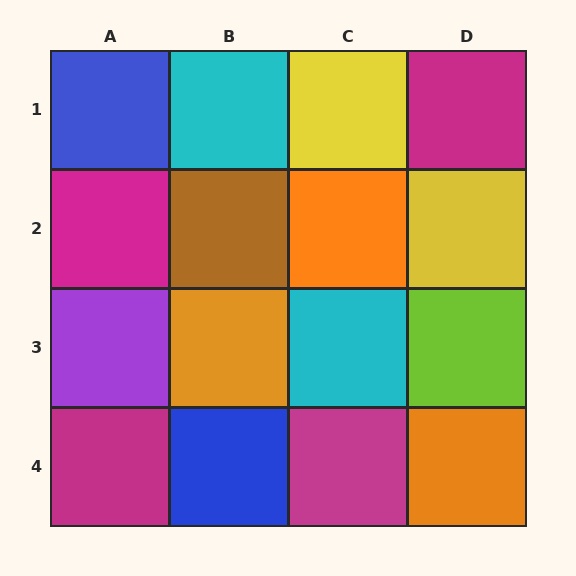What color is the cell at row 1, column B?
Cyan.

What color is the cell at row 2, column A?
Magenta.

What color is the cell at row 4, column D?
Orange.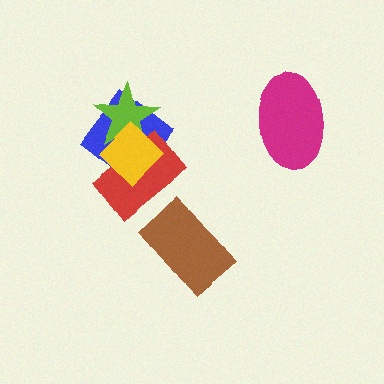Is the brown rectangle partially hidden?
No, no other shape covers it.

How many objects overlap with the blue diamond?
3 objects overlap with the blue diamond.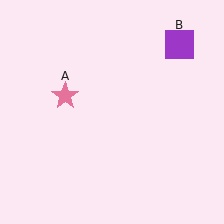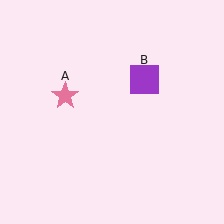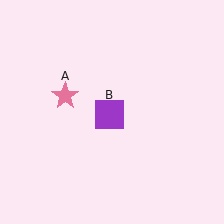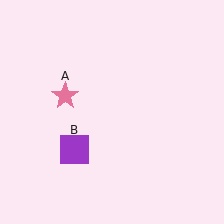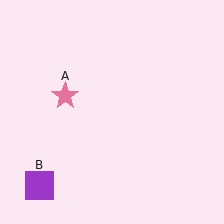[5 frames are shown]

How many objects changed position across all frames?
1 object changed position: purple square (object B).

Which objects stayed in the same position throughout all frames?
Pink star (object A) remained stationary.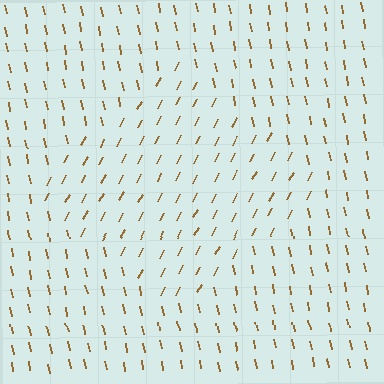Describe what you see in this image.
The image is filled with small brown line segments. A diamond region in the image has lines oriented differently from the surrounding lines, creating a visible texture boundary.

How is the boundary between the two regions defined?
The boundary is defined purely by a change in line orientation (approximately 39 degrees difference). All lines are the same color and thickness.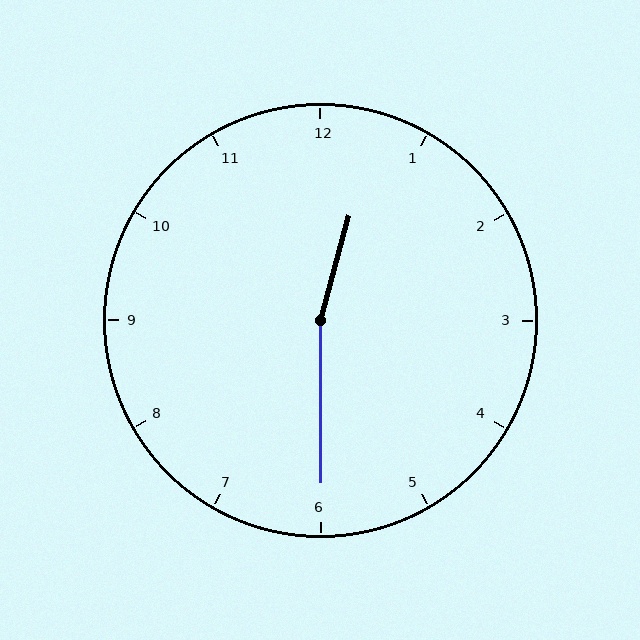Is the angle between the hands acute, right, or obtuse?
It is obtuse.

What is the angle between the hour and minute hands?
Approximately 165 degrees.